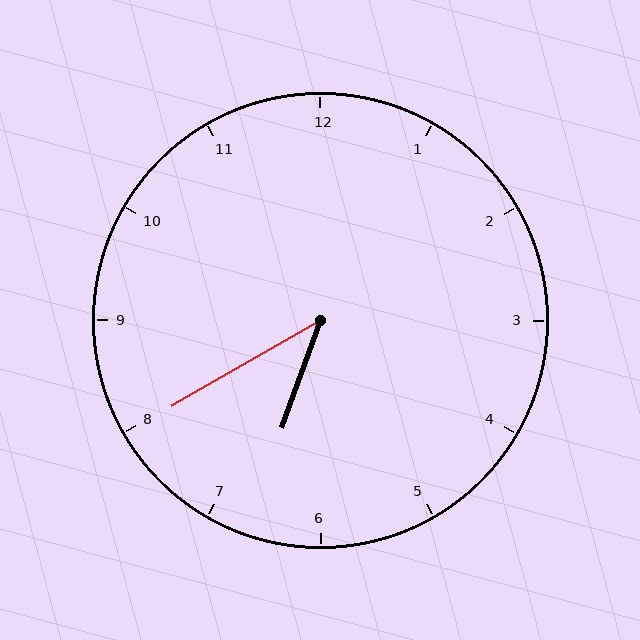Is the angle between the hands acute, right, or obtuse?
It is acute.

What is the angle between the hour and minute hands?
Approximately 40 degrees.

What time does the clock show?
6:40.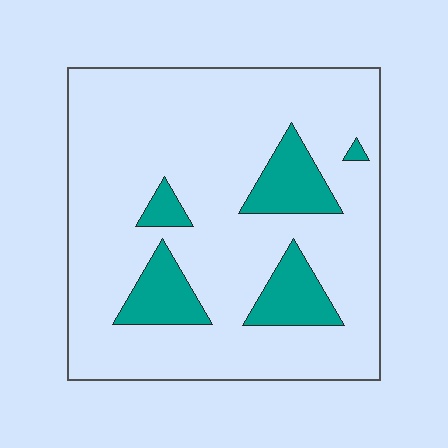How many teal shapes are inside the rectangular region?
5.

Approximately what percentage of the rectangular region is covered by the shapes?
Approximately 15%.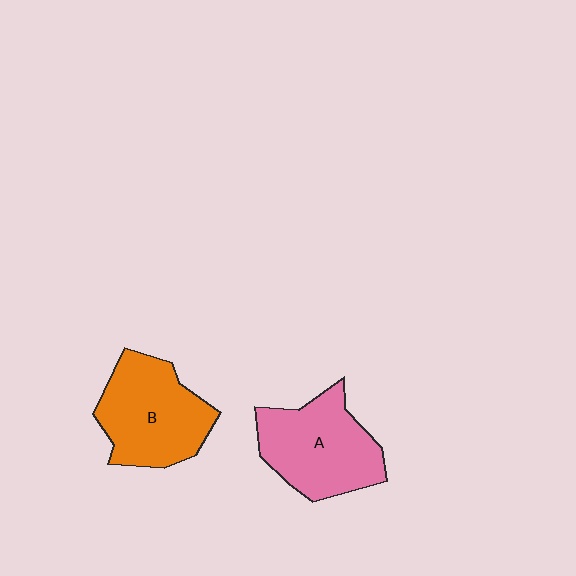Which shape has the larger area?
Shape B (orange).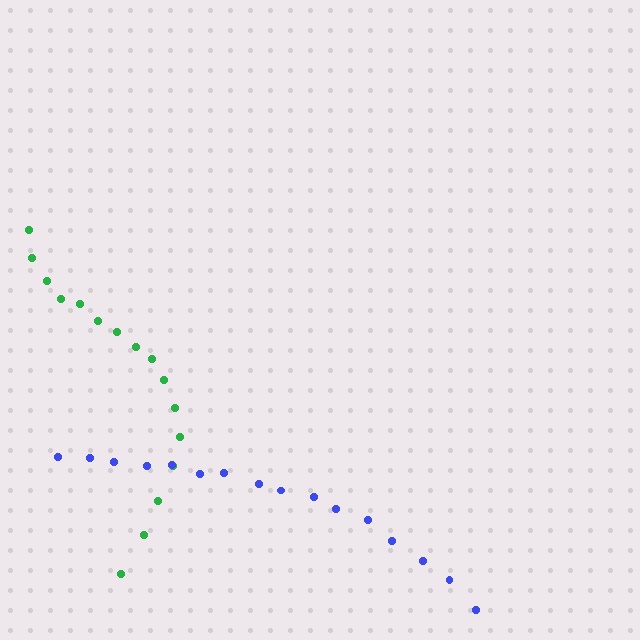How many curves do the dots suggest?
There are 2 distinct paths.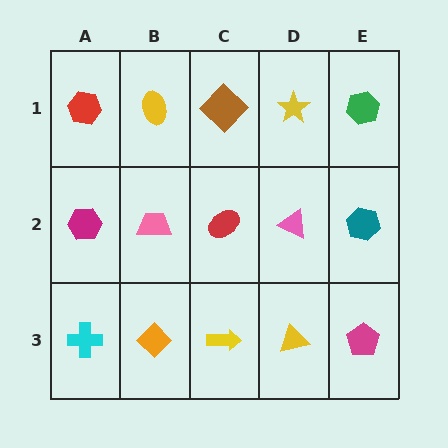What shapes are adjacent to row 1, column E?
A teal hexagon (row 2, column E), a yellow star (row 1, column D).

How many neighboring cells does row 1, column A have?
2.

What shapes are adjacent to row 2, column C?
A brown diamond (row 1, column C), a yellow arrow (row 3, column C), a pink trapezoid (row 2, column B), a pink triangle (row 2, column D).